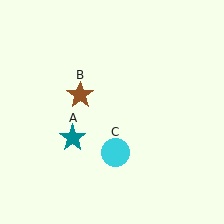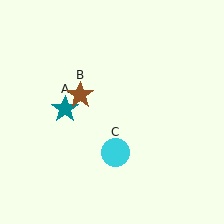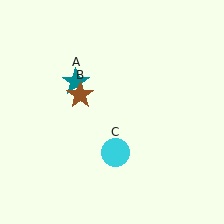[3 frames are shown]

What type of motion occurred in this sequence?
The teal star (object A) rotated clockwise around the center of the scene.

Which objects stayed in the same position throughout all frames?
Brown star (object B) and cyan circle (object C) remained stationary.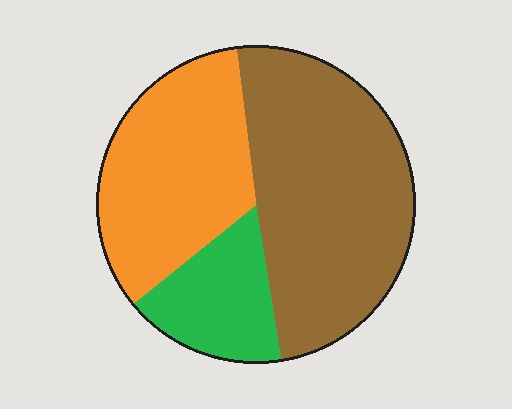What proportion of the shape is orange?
Orange covers 34% of the shape.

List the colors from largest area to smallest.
From largest to smallest: brown, orange, green.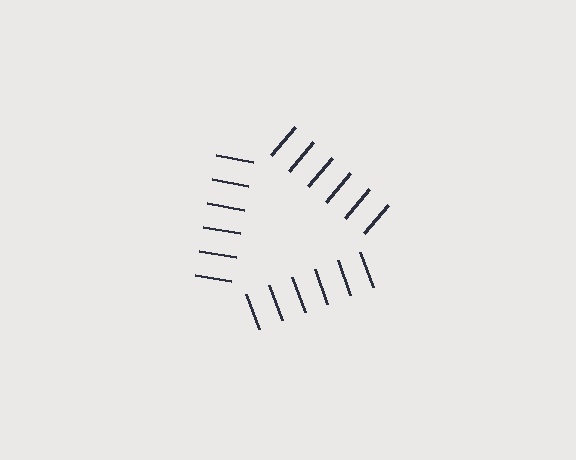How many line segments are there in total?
18 — 6 along each of the 3 edges.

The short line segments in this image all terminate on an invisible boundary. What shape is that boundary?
An illusory triangle — the line segments terminate on its edges but no continuous stroke is drawn.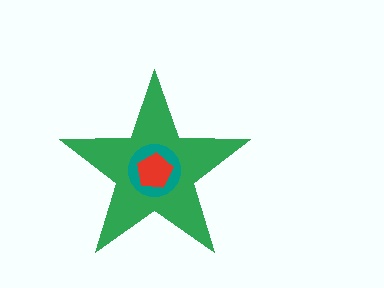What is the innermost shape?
The red pentagon.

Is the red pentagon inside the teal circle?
Yes.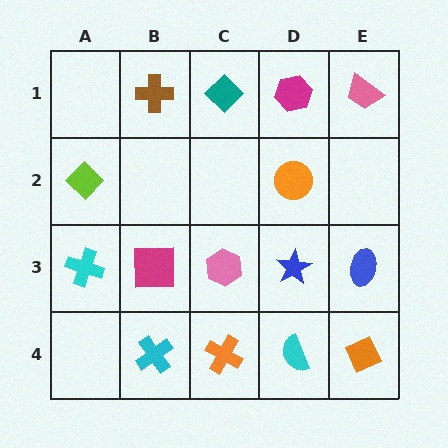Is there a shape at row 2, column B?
No, that cell is empty.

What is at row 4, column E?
An orange diamond.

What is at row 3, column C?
A pink hexagon.